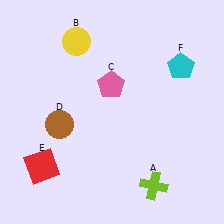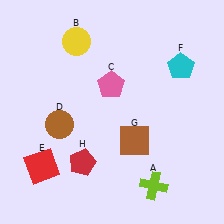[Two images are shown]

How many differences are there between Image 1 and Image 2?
There are 2 differences between the two images.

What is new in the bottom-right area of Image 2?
A brown square (G) was added in the bottom-right area of Image 2.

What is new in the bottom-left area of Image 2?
A red pentagon (H) was added in the bottom-left area of Image 2.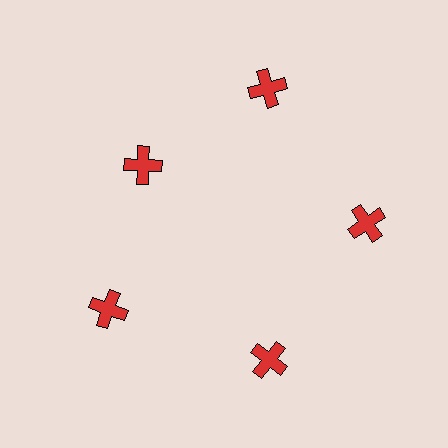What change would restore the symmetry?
The symmetry would be restored by moving it outward, back onto the ring so that all 5 crosses sit at equal angles and equal distance from the center.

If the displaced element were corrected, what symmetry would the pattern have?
It would have 5-fold rotational symmetry — the pattern would map onto itself every 72 degrees.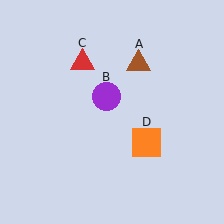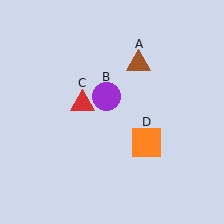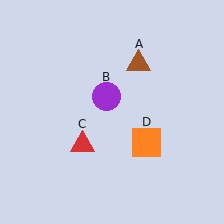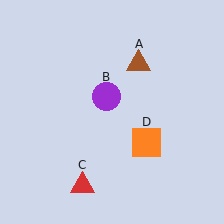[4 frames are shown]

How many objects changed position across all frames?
1 object changed position: red triangle (object C).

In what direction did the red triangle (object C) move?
The red triangle (object C) moved down.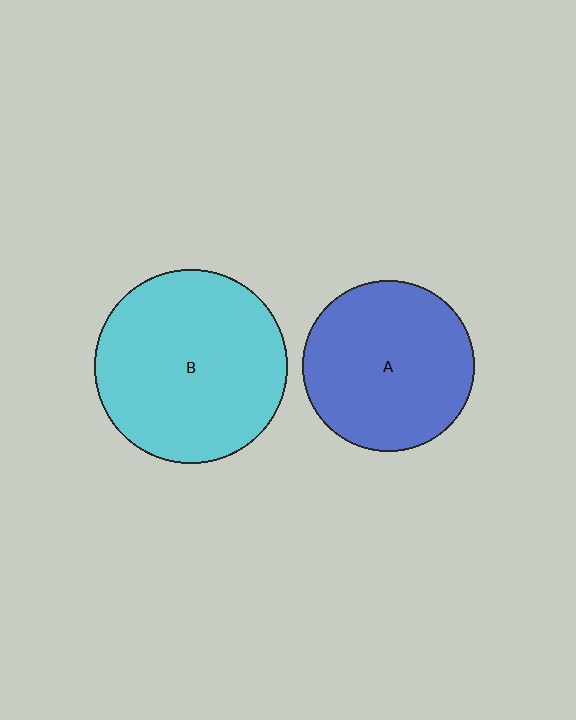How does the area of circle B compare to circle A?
Approximately 1.3 times.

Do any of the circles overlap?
No, none of the circles overlap.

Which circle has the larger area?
Circle B (cyan).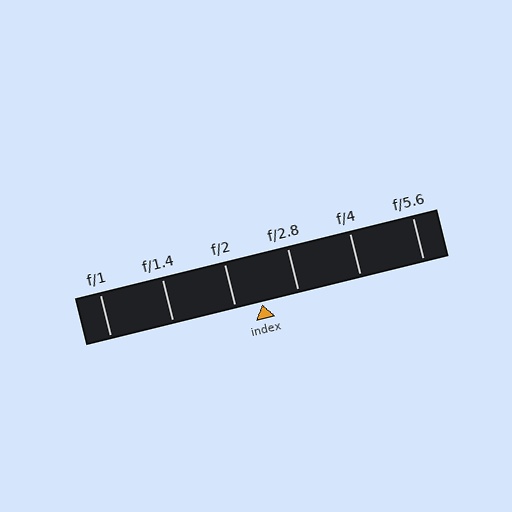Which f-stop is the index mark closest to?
The index mark is closest to f/2.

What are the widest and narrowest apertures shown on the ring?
The widest aperture shown is f/1 and the narrowest is f/5.6.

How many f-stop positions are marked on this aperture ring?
There are 6 f-stop positions marked.